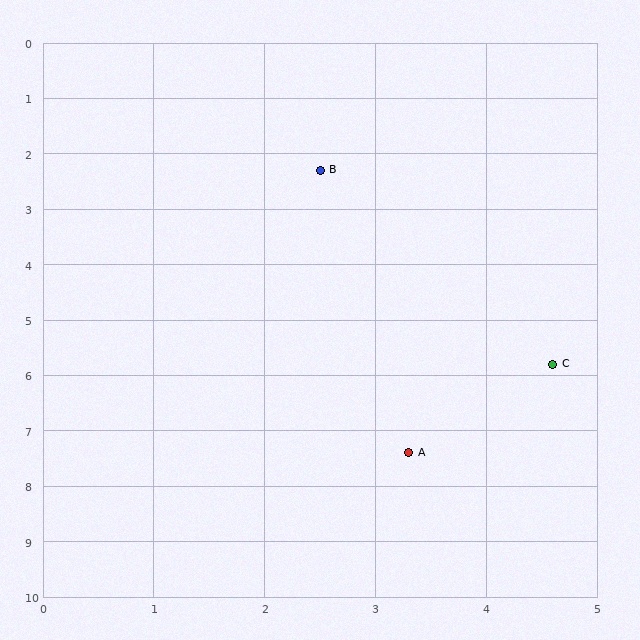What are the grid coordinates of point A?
Point A is at approximately (3.3, 7.4).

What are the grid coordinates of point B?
Point B is at approximately (2.5, 2.3).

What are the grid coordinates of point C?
Point C is at approximately (4.6, 5.8).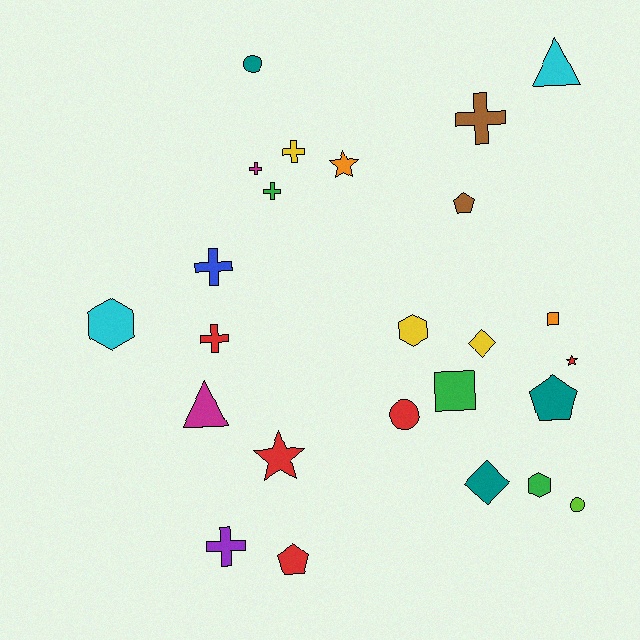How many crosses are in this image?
There are 7 crosses.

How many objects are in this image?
There are 25 objects.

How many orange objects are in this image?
There are 2 orange objects.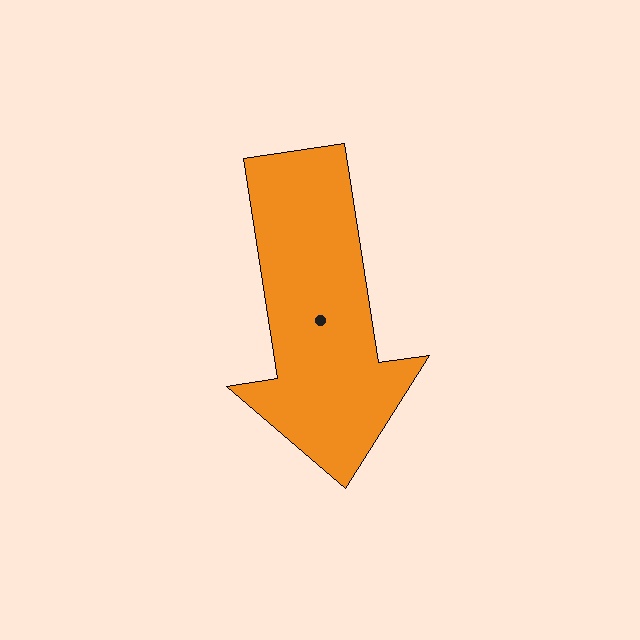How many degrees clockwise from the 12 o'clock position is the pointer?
Approximately 171 degrees.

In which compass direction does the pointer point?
South.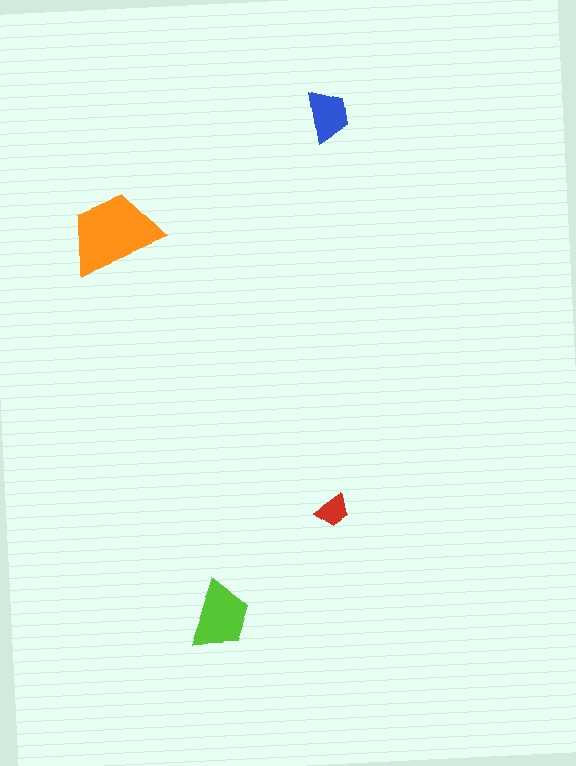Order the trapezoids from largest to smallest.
the orange one, the lime one, the blue one, the red one.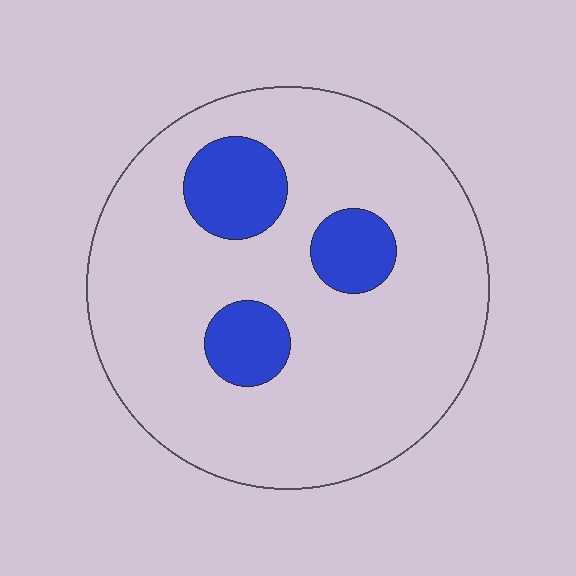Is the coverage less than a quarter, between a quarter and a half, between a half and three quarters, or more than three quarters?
Less than a quarter.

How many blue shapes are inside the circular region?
3.